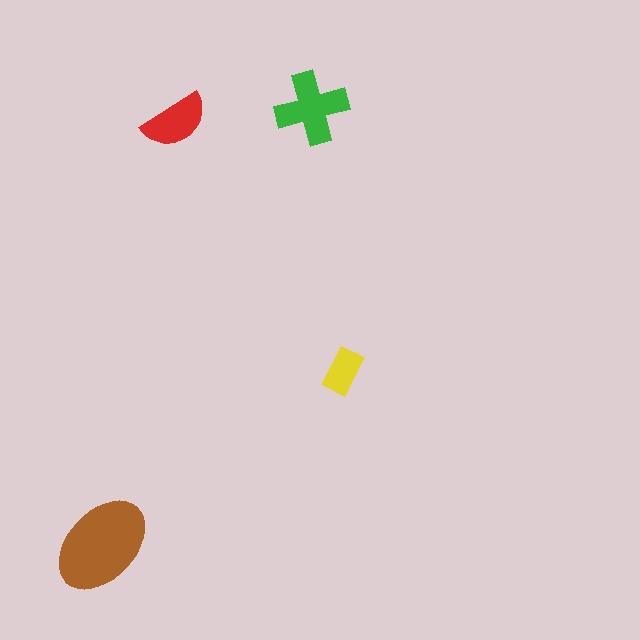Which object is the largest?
The brown ellipse.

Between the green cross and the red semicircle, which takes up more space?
The green cross.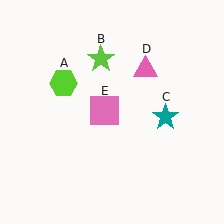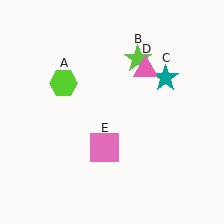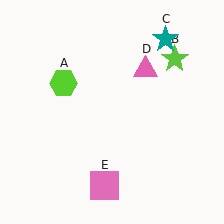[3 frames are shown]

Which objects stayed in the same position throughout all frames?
Lime hexagon (object A) and pink triangle (object D) remained stationary.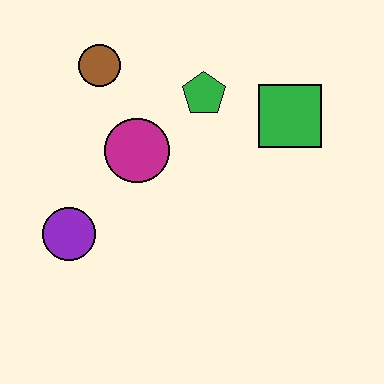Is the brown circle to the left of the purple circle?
No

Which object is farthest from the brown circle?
The green square is farthest from the brown circle.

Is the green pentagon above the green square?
Yes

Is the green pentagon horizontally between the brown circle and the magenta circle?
No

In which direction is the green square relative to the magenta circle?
The green square is to the right of the magenta circle.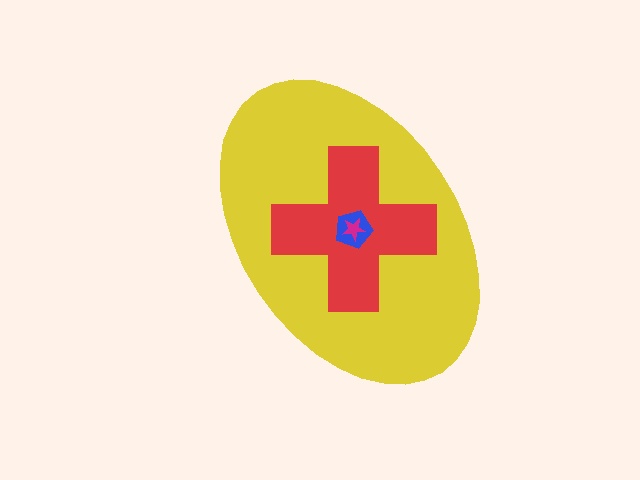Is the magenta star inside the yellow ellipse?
Yes.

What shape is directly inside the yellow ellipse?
The red cross.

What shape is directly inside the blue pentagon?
The magenta star.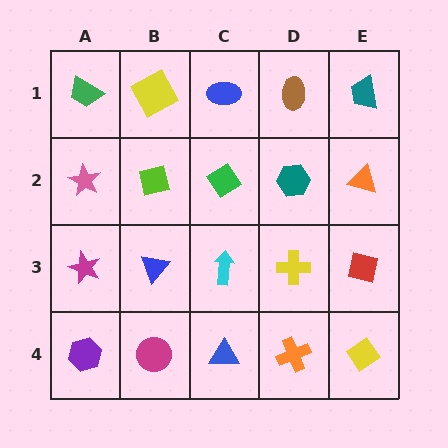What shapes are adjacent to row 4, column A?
A magenta star (row 3, column A), a magenta circle (row 4, column B).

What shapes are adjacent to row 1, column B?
A lime square (row 2, column B), a green trapezoid (row 1, column A), a blue ellipse (row 1, column C).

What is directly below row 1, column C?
A green diamond.